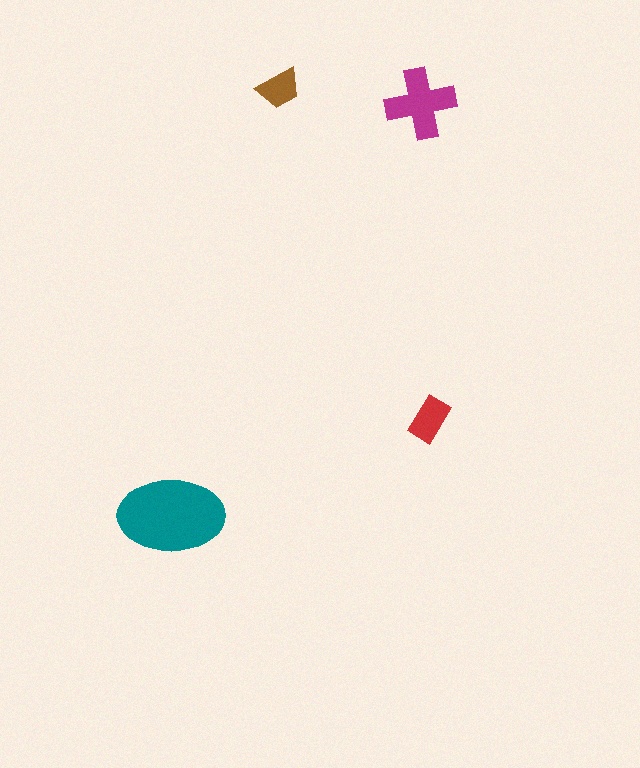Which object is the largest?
The teal ellipse.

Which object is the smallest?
The brown trapezoid.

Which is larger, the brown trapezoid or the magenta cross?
The magenta cross.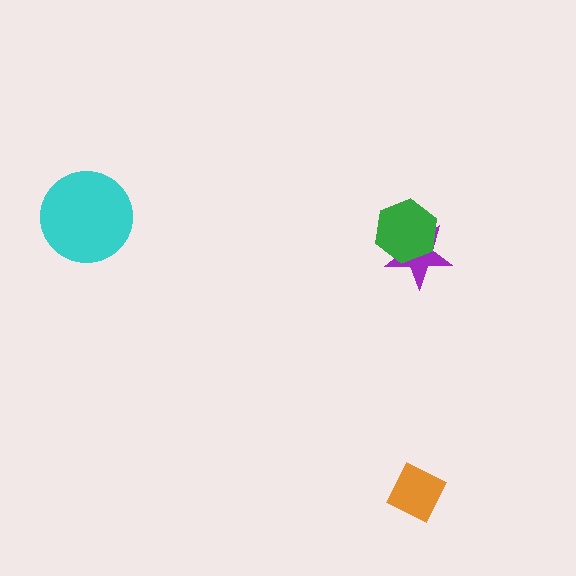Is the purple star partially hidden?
Yes, it is partially covered by another shape.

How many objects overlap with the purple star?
1 object overlaps with the purple star.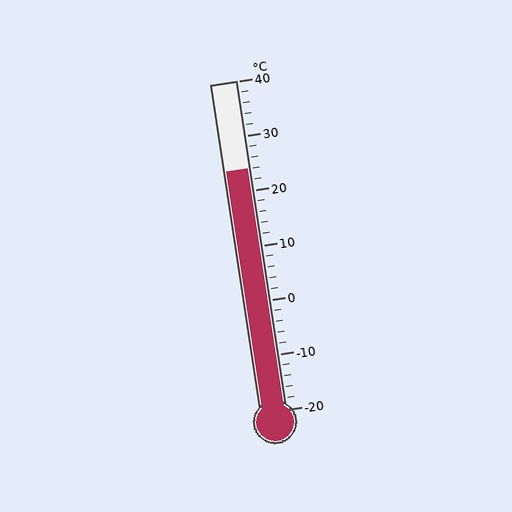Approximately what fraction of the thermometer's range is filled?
The thermometer is filled to approximately 75% of its range.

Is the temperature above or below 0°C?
The temperature is above 0°C.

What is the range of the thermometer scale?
The thermometer scale ranges from -20°C to 40°C.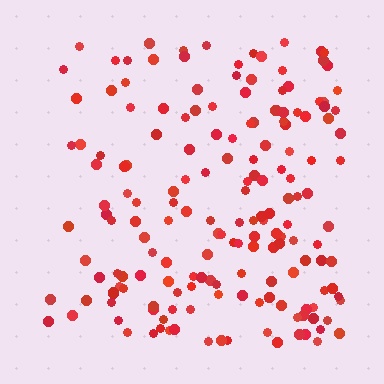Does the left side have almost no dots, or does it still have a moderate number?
Still a moderate number, just noticeably fewer than the right.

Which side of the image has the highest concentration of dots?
The right.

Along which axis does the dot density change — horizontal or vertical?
Horizontal.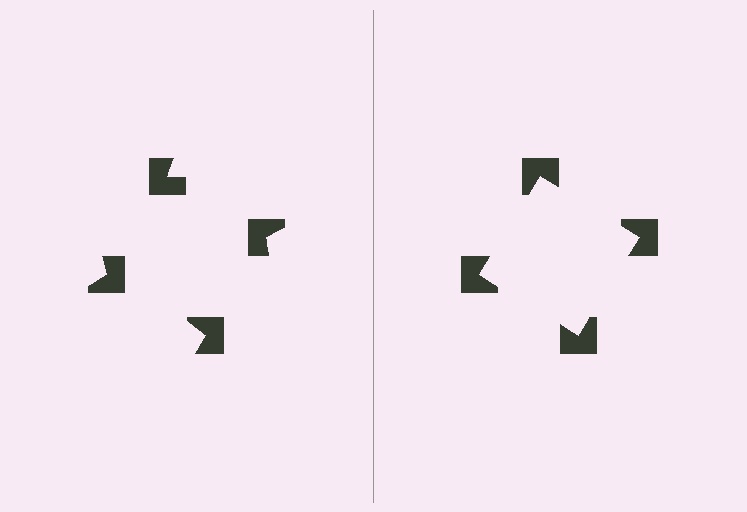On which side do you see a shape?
An illusory square appears on the right side. On the left side the wedge cuts are rotated, so no coherent shape forms.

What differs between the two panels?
The notched squares are positioned identically on both sides; only the wedge orientations differ. On the right they align to a square; on the left they are misaligned.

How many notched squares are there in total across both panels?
8 — 4 on each side.